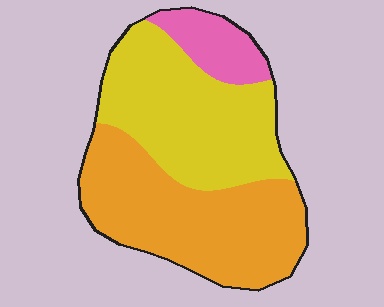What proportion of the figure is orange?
Orange takes up about one half (1/2) of the figure.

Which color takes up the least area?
Pink, at roughly 10%.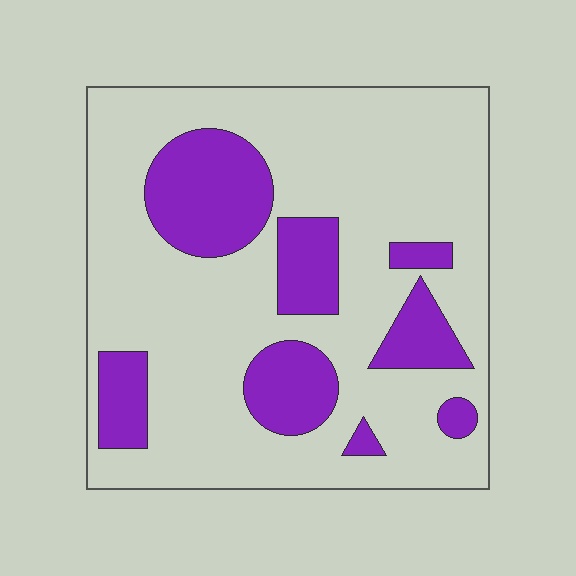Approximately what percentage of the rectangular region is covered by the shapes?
Approximately 25%.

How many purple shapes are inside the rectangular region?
8.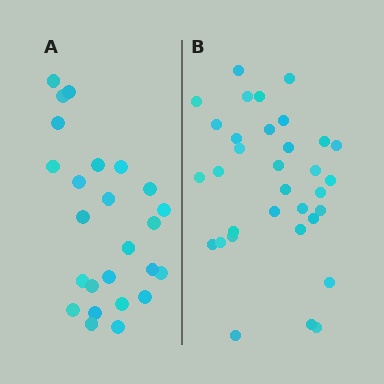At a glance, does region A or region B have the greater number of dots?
Region B (the right region) has more dots.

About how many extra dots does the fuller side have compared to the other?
Region B has roughly 8 or so more dots than region A.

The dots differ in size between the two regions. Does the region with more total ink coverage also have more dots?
No. Region A has more total ink coverage because its dots are larger, but region B actually contains more individual dots. Total area can be misleading — the number of items is what matters here.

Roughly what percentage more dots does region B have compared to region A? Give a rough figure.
About 30% more.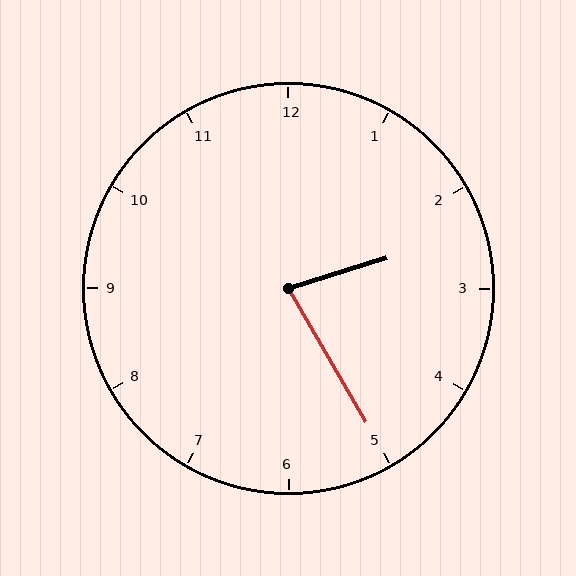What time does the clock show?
2:25.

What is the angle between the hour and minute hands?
Approximately 78 degrees.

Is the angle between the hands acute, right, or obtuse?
It is acute.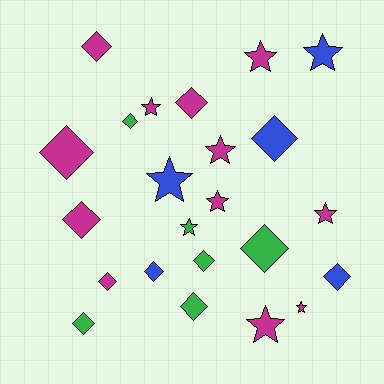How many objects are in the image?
There are 23 objects.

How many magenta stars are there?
There are 7 magenta stars.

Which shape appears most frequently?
Diamond, with 13 objects.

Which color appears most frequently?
Magenta, with 12 objects.